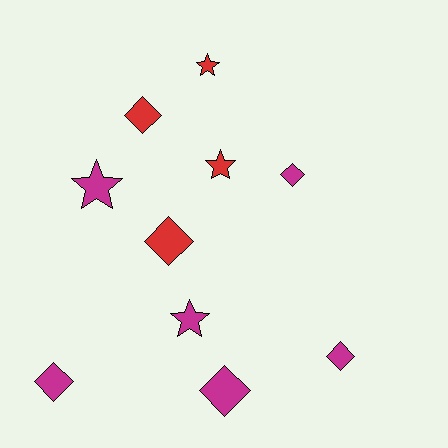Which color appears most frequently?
Magenta, with 6 objects.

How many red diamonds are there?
There are 2 red diamonds.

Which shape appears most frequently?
Diamond, with 6 objects.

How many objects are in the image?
There are 10 objects.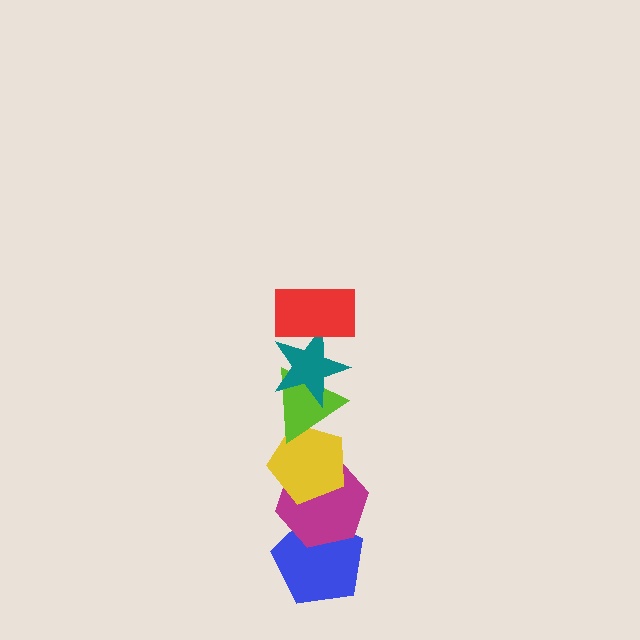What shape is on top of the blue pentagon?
The magenta hexagon is on top of the blue pentagon.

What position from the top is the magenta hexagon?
The magenta hexagon is 5th from the top.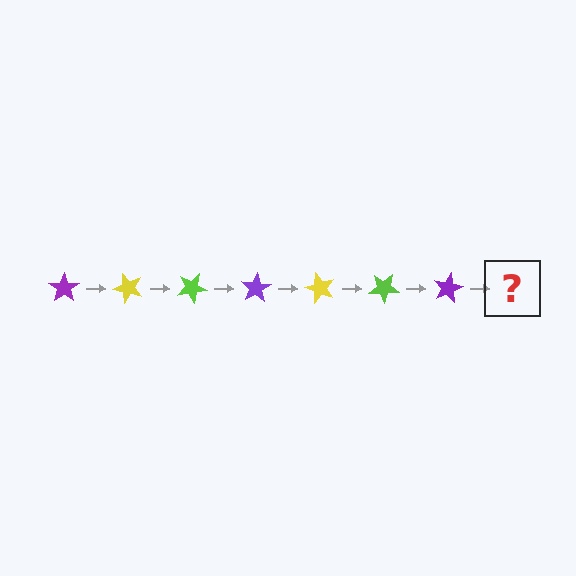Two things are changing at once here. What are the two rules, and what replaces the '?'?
The two rules are that it rotates 50 degrees each step and the color cycles through purple, yellow, and lime. The '?' should be a yellow star, rotated 350 degrees from the start.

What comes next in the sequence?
The next element should be a yellow star, rotated 350 degrees from the start.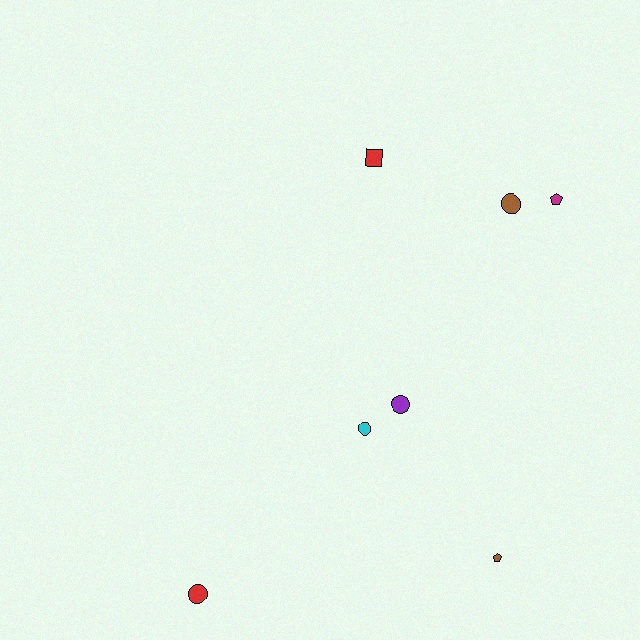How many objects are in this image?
There are 7 objects.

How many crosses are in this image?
There are no crosses.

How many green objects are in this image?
There are no green objects.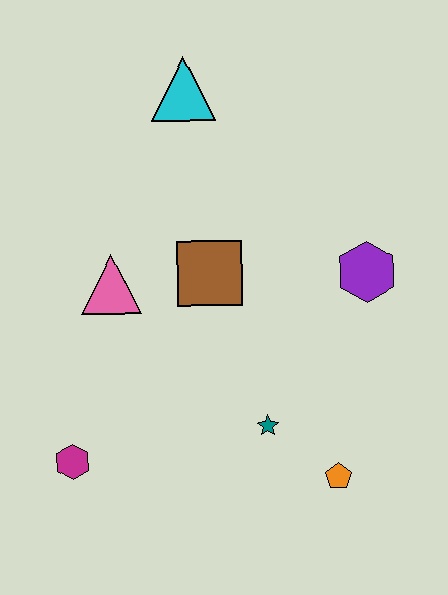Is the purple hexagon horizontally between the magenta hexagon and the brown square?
No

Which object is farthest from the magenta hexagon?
The cyan triangle is farthest from the magenta hexagon.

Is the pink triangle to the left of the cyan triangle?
Yes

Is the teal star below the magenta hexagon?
No